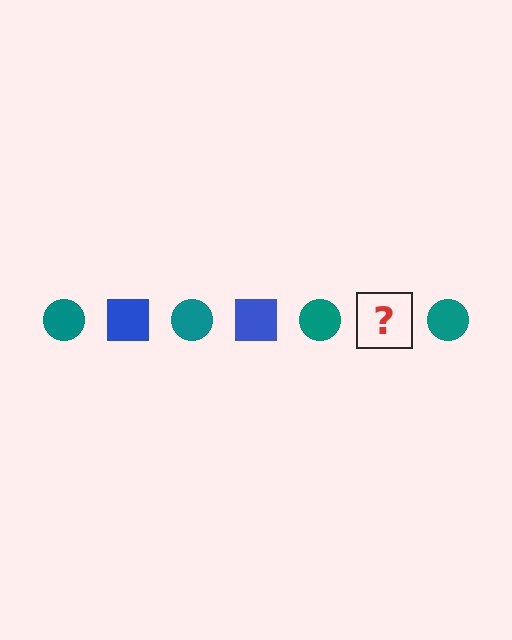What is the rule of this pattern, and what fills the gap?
The rule is that the pattern alternates between teal circle and blue square. The gap should be filled with a blue square.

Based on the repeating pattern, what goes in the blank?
The blank should be a blue square.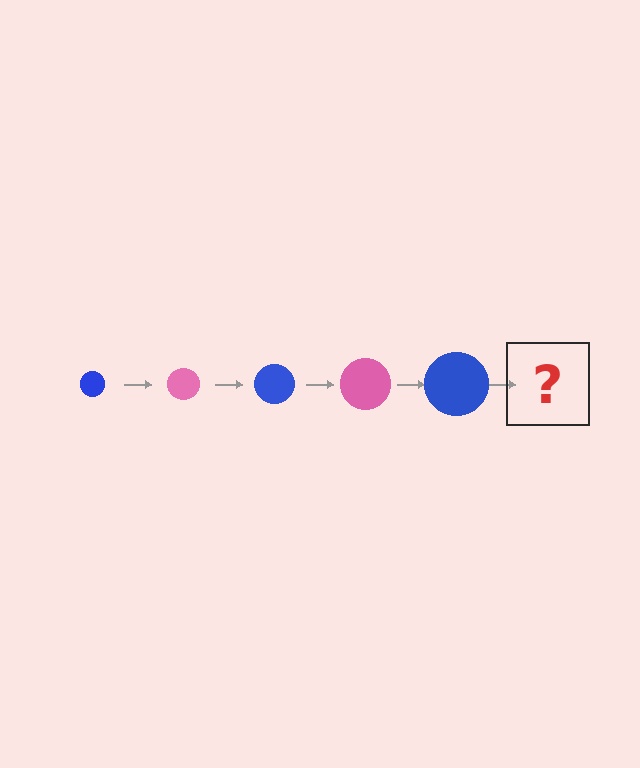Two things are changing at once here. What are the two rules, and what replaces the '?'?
The two rules are that the circle grows larger each step and the color cycles through blue and pink. The '?' should be a pink circle, larger than the previous one.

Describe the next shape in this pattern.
It should be a pink circle, larger than the previous one.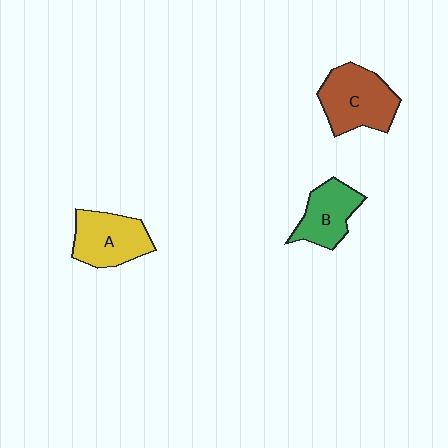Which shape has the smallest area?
Shape B (green).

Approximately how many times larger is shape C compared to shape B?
Approximately 1.4 times.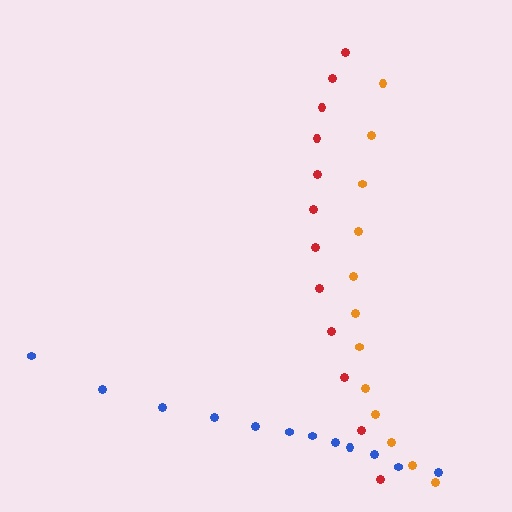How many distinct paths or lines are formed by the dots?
There are 3 distinct paths.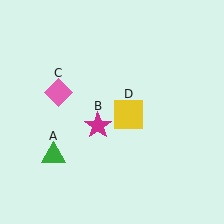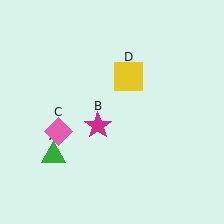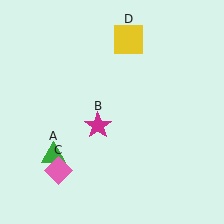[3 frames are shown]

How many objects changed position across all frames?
2 objects changed position: pink diamond (object C), yellow square (object D).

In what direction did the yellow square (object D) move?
The yellow square (object D) moved up.